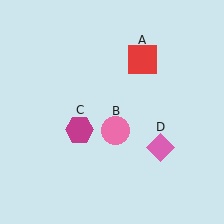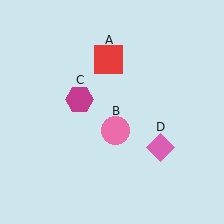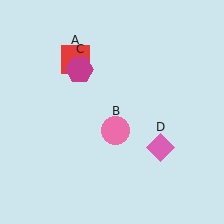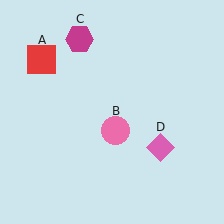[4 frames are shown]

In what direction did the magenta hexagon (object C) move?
The magenta hexagon (object C) moved up.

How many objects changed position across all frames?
2 objects changed position: red square (object A), magenta hexagon (object C).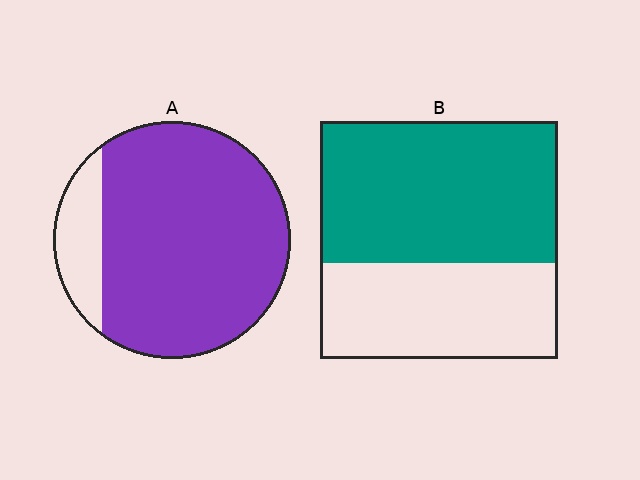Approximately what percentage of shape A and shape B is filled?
A is approximately 85% and B is approximately 60%.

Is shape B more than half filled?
Yes.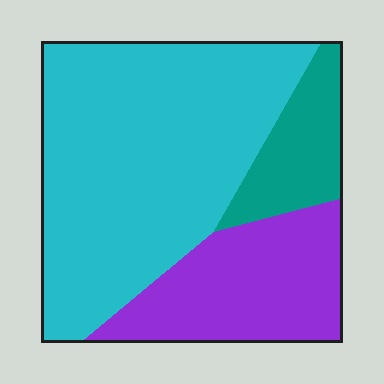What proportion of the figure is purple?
Purple covers 26% of the figure.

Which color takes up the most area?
Cyan, at roughly 60%.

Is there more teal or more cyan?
Cyan.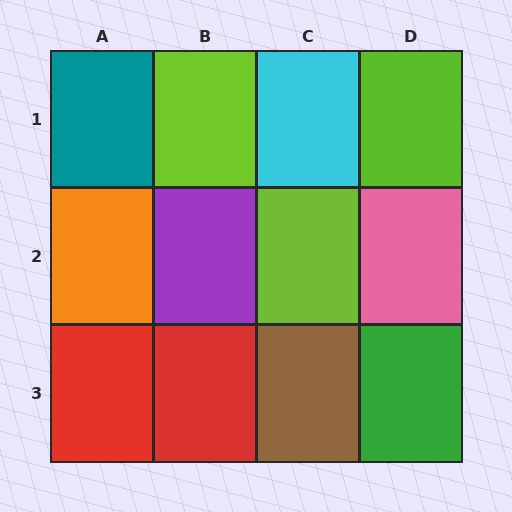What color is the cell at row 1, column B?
Lime.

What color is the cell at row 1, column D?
Lime.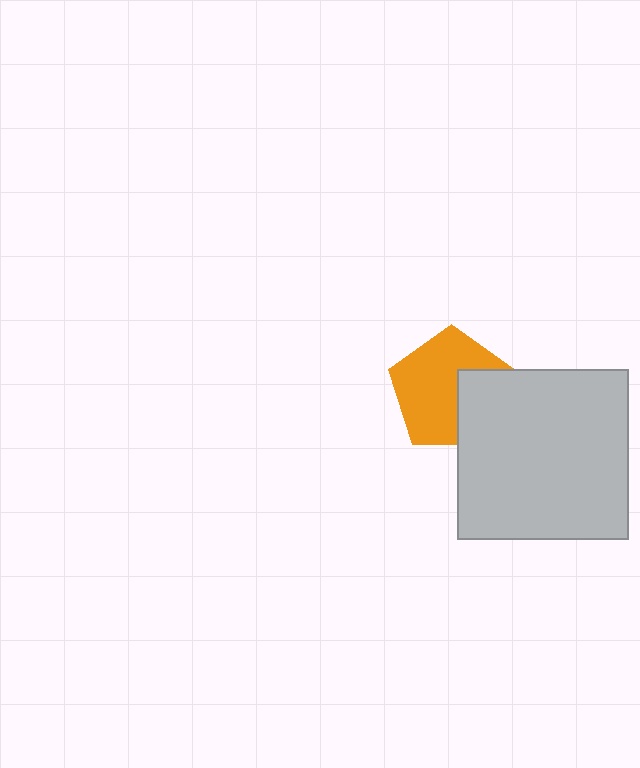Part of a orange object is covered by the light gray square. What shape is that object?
It is a pentagon.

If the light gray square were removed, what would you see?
You would see the complete orange pentagon.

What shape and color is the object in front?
The object in front is a light gray square.